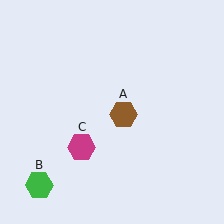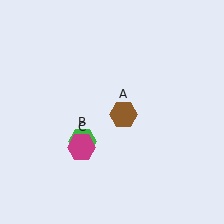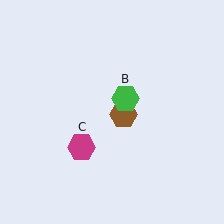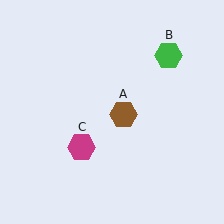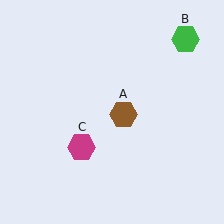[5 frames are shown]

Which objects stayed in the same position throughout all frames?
Brown hexagon (object A) and magenta hexagon (object C) remained stationary.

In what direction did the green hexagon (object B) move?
The green hexagon (object B) moved up and to the right.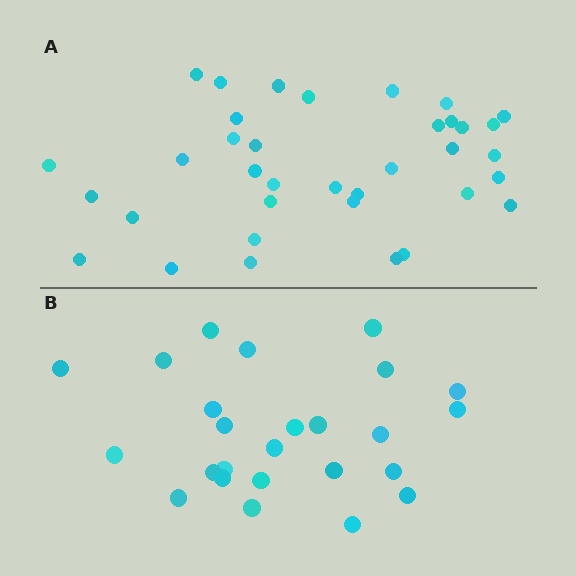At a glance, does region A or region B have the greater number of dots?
Region A (the top region) has more dots.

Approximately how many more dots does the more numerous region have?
Region A has roughly 12 or so more dots than region B.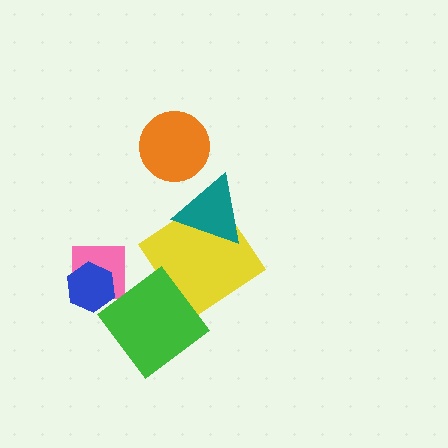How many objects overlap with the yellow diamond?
1 object overlaps with the yellow diamond.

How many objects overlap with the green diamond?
0 objects overlap with the green diamond.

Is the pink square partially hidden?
Yes, it is partially covered by another shape.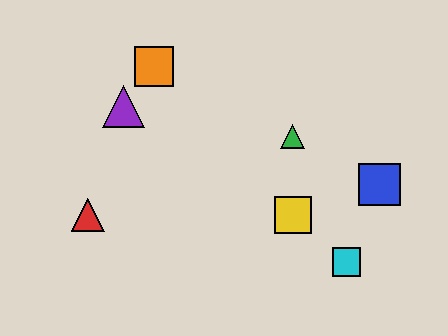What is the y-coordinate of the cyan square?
The cyan square is at y≈262.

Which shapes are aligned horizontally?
The red triangle, the yellow square are aligned horizontally.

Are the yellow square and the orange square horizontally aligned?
No, the yellow square is at y≈215 and the orange square is at y≈66.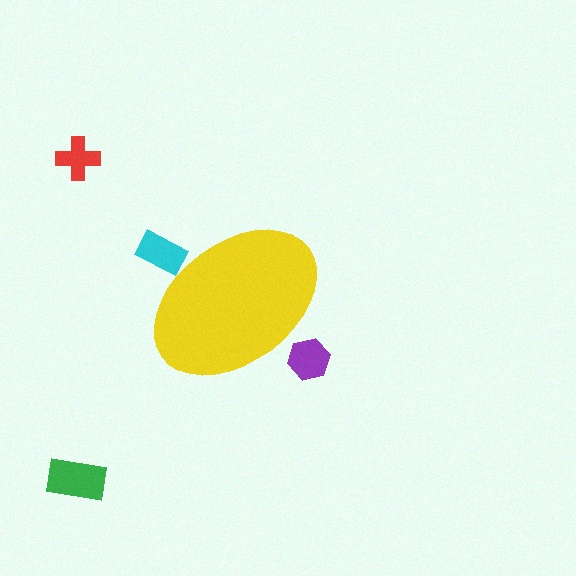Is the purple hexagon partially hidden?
Yes, the purple hexagon is partially hidden behind the yellow ellipse.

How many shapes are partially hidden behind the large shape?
2 shapes are partially hidden.